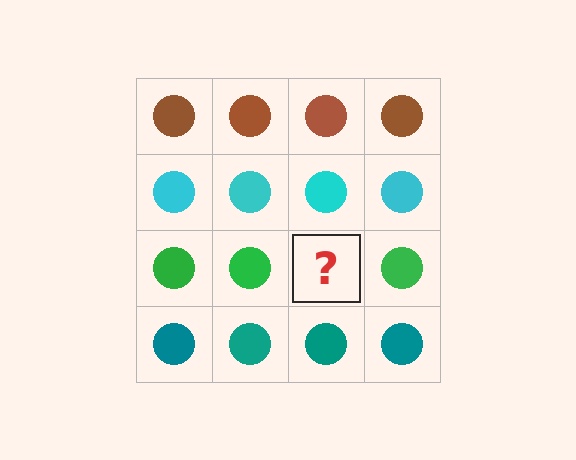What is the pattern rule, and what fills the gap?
The rule is that each row has a consistent color. The gap should be filled with a green circle.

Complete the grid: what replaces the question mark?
The question mark should be replaced with a green circle.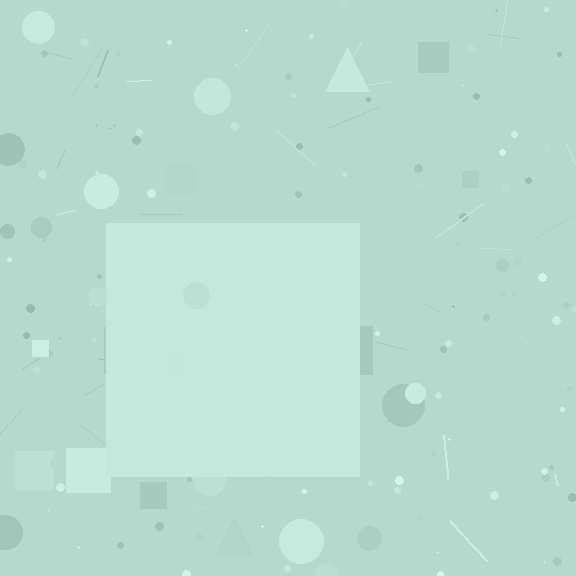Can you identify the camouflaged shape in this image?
The camouflaged shape is a square.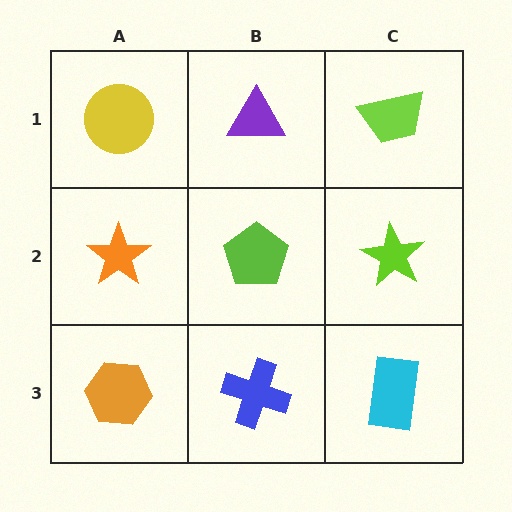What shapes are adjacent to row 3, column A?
An orange star (row 2, column A), a blue cross (row 3, column B).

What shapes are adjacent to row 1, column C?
A lime star (row 2, column C), a purple triangle (row 1, column B).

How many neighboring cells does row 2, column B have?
4.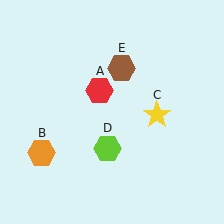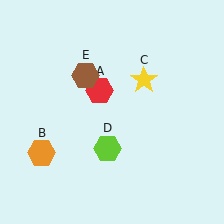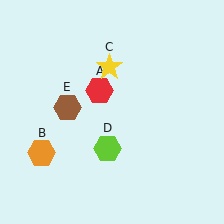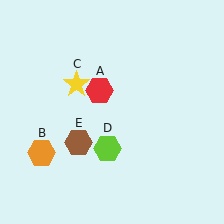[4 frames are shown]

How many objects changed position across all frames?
2 objects changed position: yellow star (object C), brown hexagon (object E).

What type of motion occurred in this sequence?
The yellow star (object C), brown hexagon (object E) rotated counterclockwise around the center of the scene.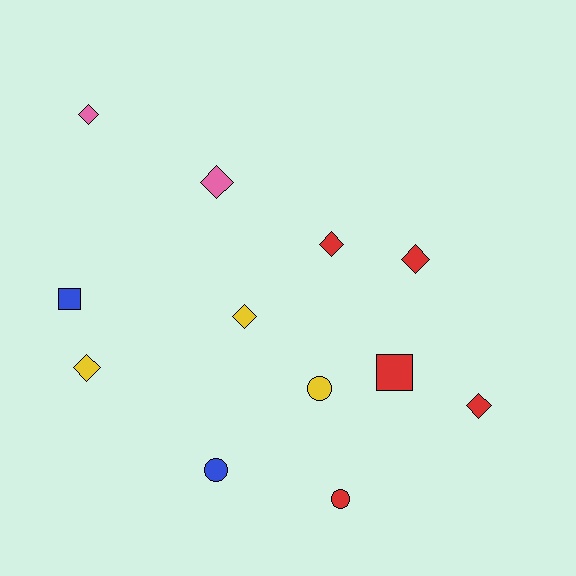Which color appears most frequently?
Red, with 5 objects.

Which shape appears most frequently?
Diamond, with 7 objects.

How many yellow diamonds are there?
There are 2 yellow diamonds.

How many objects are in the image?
There are 12 objects.